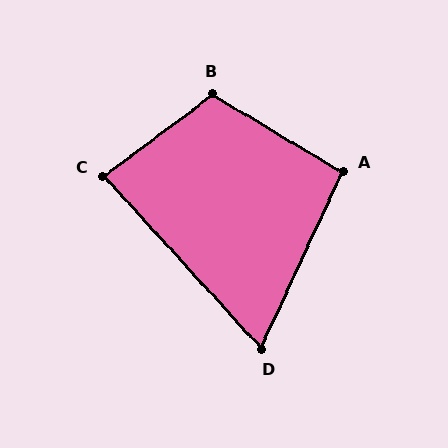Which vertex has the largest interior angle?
B, at approximately 113 degrees.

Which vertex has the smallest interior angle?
D, at approximately 67 degrees.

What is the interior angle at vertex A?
Approximately 96 degrees (obtuse).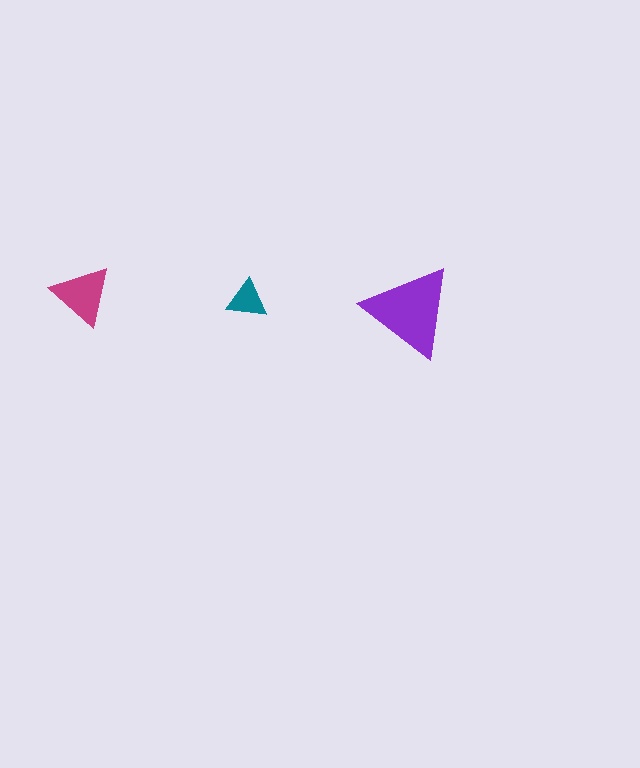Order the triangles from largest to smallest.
the purple one, the magenta one, the teal one.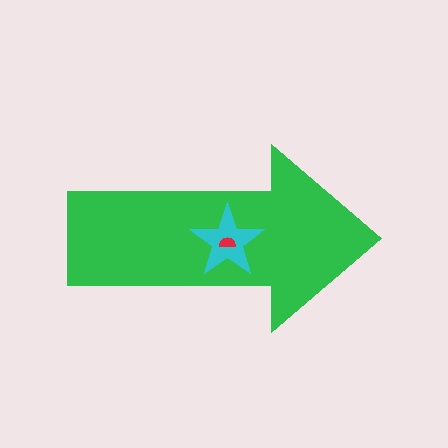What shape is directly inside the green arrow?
The cyan star.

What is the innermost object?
The red semicircle.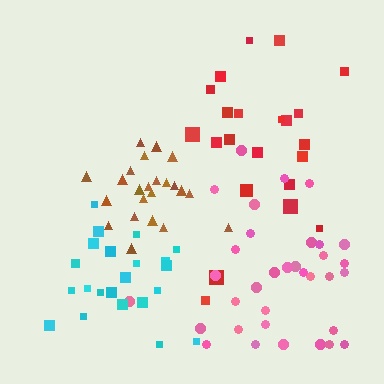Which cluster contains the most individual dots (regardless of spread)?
Pink (34).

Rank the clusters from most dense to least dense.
brown, cyan, pink, red.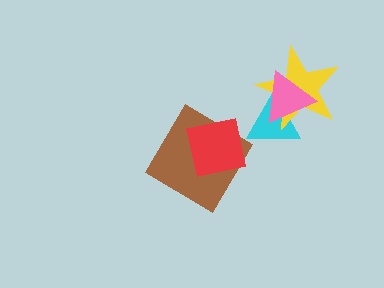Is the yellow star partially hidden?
Yes, it is partially covered by another shape.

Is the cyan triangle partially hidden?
Yes, it is partially covered by another shape.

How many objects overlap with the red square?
1 object overlaps with the red square.